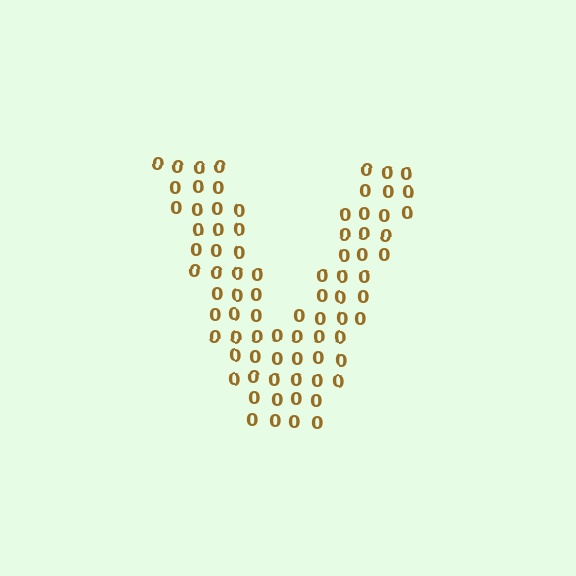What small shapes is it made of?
It is made of small digit 0's.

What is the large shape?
The large shape is the letter V.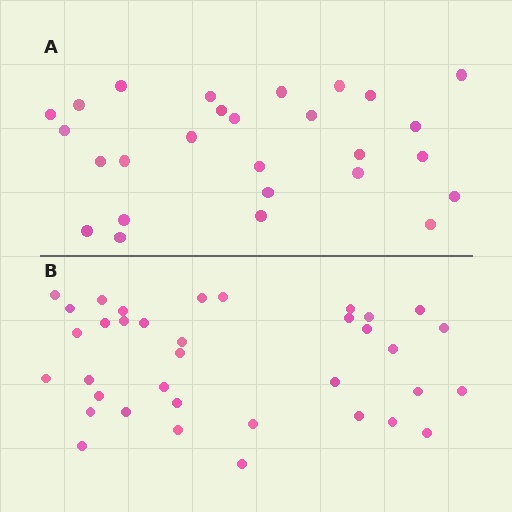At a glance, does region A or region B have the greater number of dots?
Region B (the bottom region) has more dots.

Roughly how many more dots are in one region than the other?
Region B has roughly 8 or so more dots than region A.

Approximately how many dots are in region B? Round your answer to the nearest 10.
About 40 dots. (The exact count is 36, which rounds to 40.)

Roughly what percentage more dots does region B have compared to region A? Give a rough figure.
About 35% more.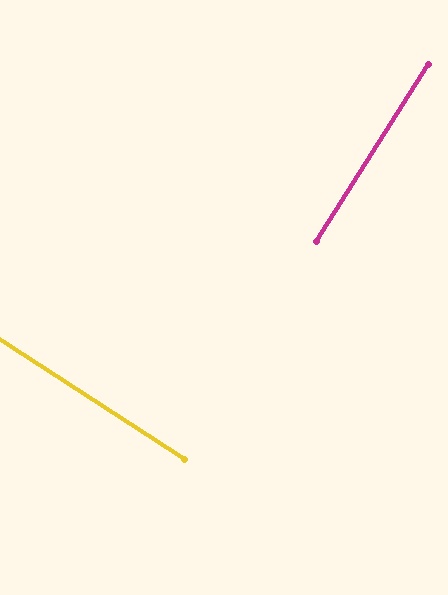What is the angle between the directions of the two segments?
Approximately 90 degrees.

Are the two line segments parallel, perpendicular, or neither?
Perpendicular — they meet at approximately 90°.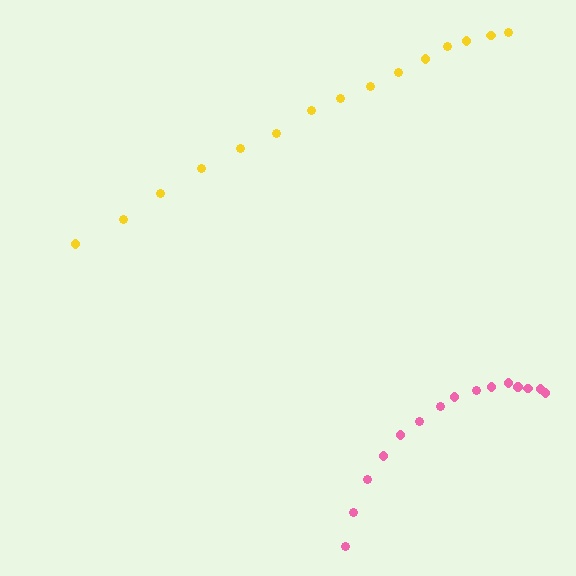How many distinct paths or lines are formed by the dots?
There are 2 distinct paths.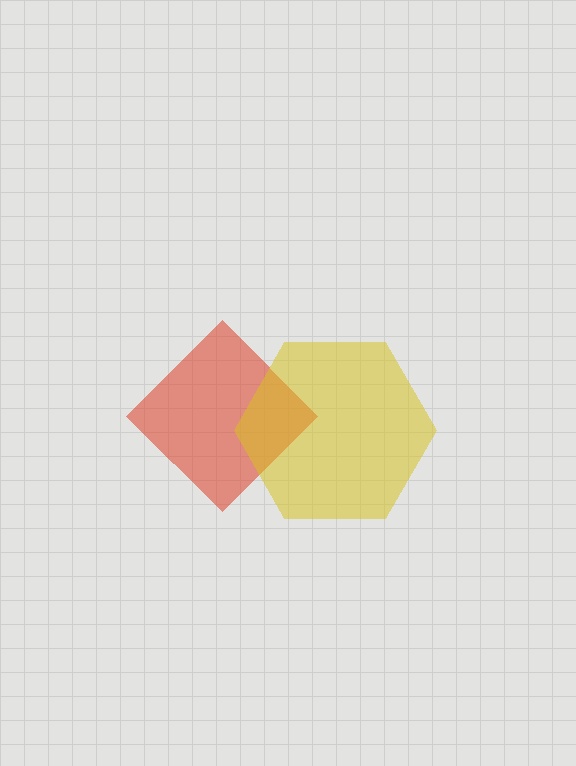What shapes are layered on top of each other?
The layered shapes are: a red diamond, a yellow hexagon.